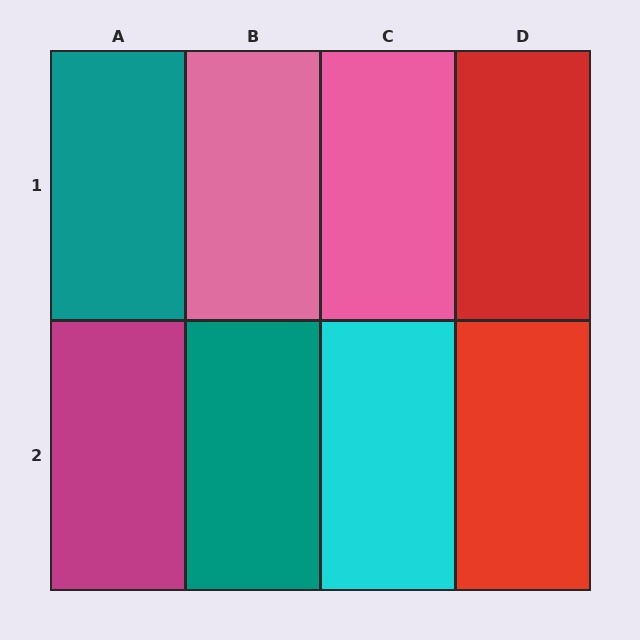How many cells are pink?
2 cells are pink.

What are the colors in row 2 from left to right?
Magenta, teal, cyan, red.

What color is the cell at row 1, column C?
Pink.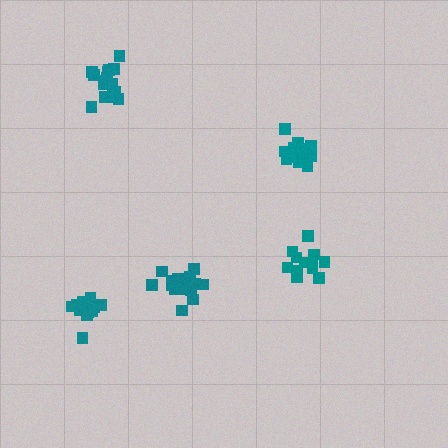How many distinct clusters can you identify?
There are 5 distinct clusters.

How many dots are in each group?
Group 1: 16 dots, Group 2: 13 dots, Group 3: 19 dots, Group 4: 17 dots, Group 5: 13 dots (78 total).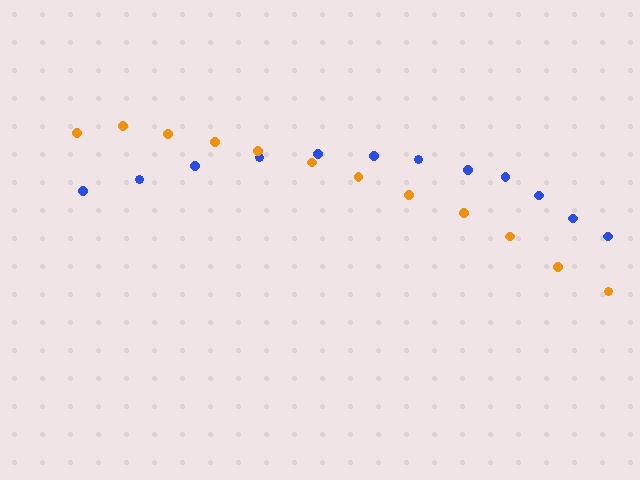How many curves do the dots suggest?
There are 2 distinct paths.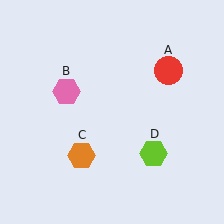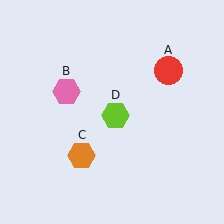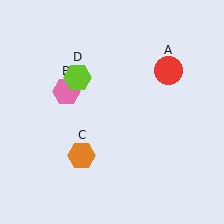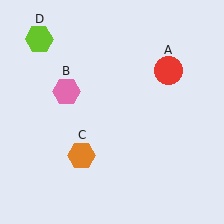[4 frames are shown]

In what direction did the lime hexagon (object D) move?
The lime hexagon (object D) moved up and to the left.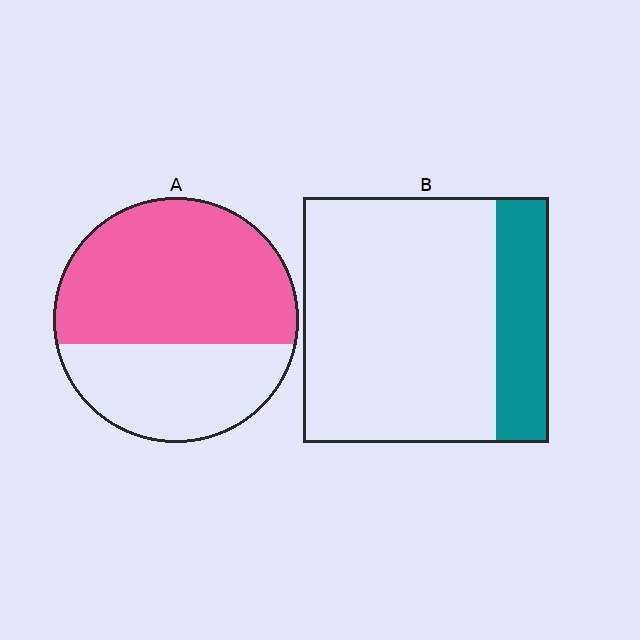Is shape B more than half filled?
No.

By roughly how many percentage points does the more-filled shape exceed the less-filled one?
By roughly 40 percentage points (A over B).